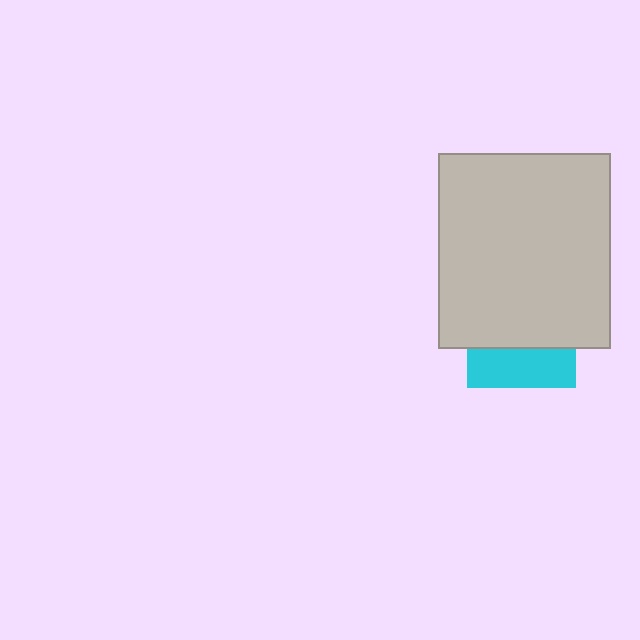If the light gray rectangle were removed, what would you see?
You would see the complete cyan square.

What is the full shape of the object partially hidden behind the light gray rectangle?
The partially hidden object is a cyan square.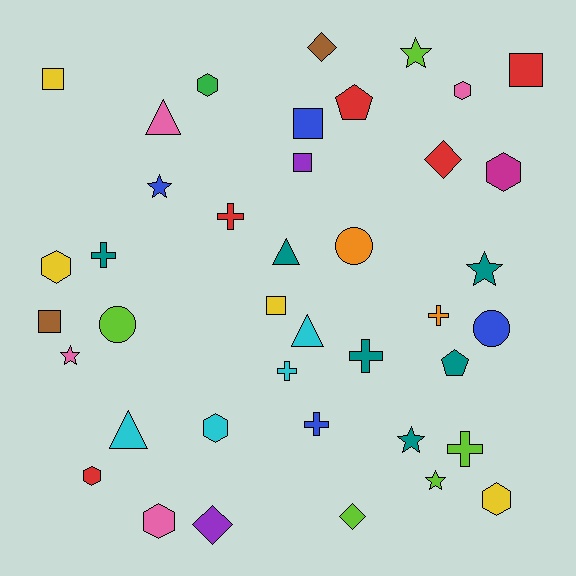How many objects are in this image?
There are 40 objects.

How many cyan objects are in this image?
There are 4 cyan objects.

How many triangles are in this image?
There are 4 triangles.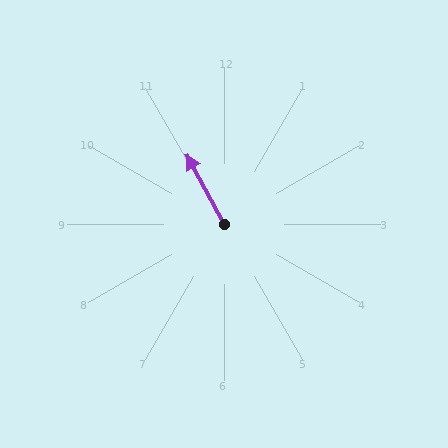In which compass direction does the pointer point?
Northwest.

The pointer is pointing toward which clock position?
Roughly 11 o'clock.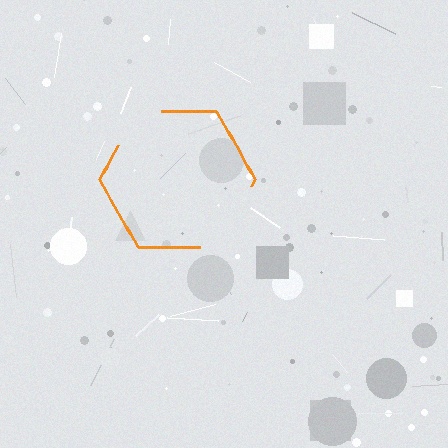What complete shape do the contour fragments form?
The contour fragments form a hexagon.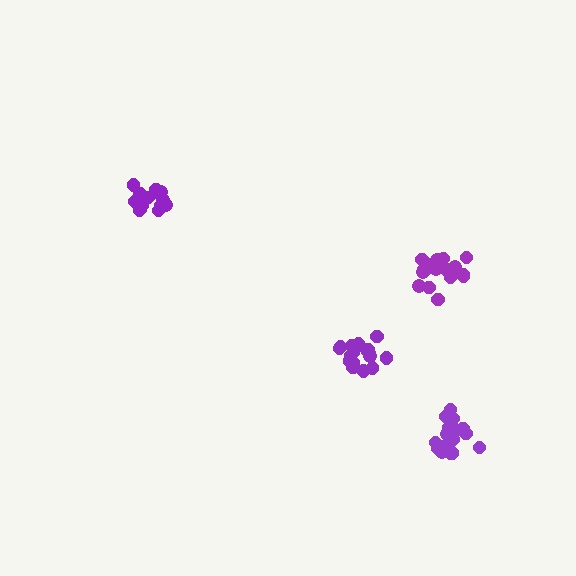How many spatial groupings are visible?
There are 4 spatial groupings.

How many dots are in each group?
Group 1: 20 dots, Group 2: 19 dots, Group 3: 15 dots, Group 4: 20 dots (74 total).